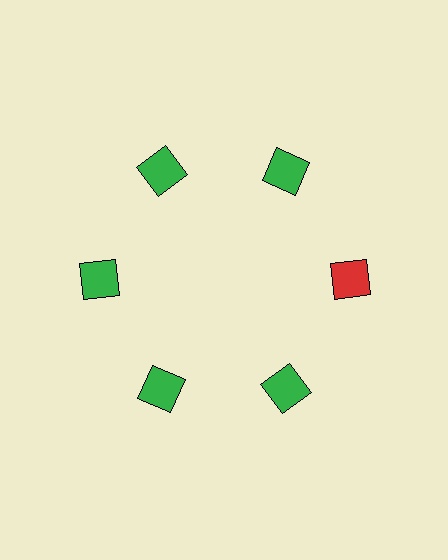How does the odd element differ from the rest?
It has a different color: red instead of green.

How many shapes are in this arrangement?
There are 6 shapes arranged in a ring pattern.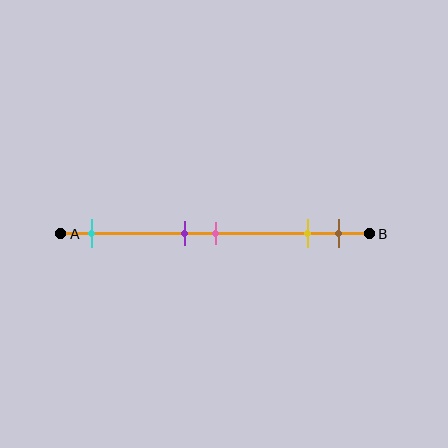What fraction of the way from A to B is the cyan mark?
The cyan mark is approximately 10% (0.1) of the way from A to B.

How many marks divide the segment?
There are 5 marks dividing the segment.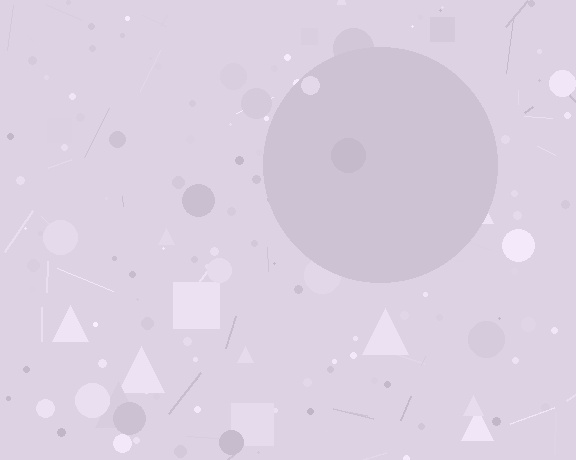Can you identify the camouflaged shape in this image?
The camouflaged shape is a circle.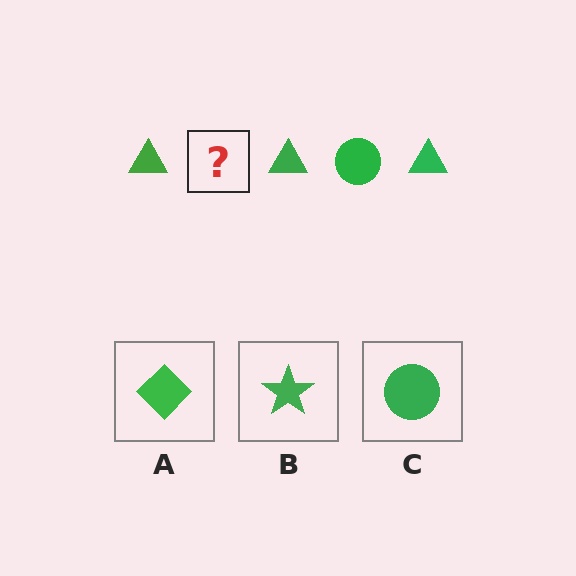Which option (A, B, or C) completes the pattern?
C.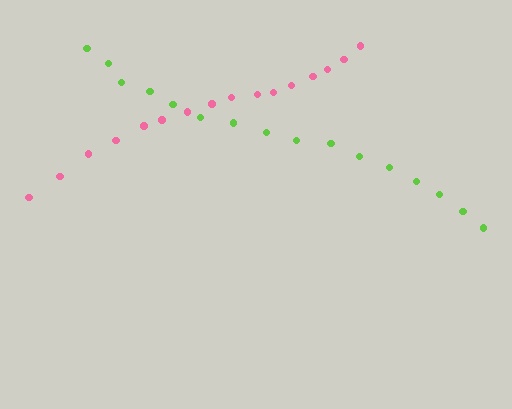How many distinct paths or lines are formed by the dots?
There are 2 distinct paths.